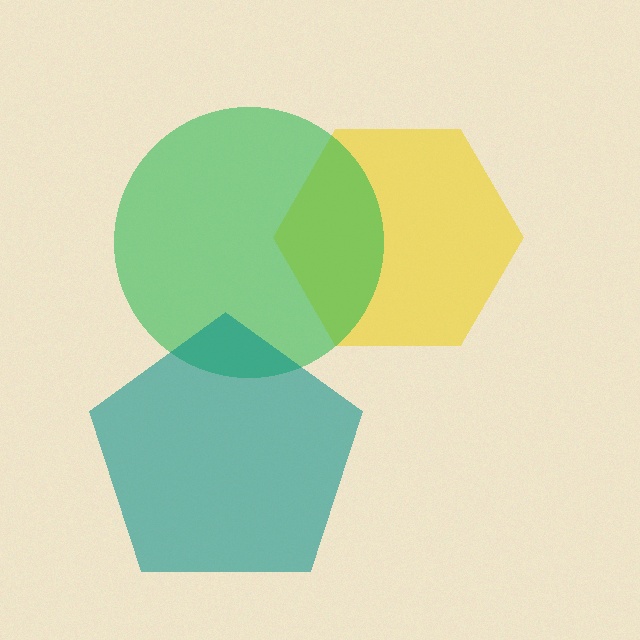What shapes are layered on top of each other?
The layered shapes are: a yellow hexagon, a green circle, a teal pentagon.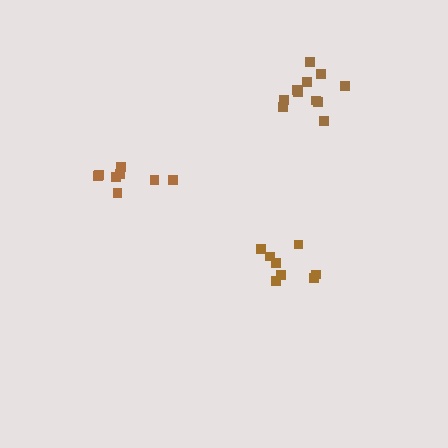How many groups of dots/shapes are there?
There are 3 groups.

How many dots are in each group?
Group 1: 8 dots, Group 2: 8 dots, Group 3: 11 dots (27 total).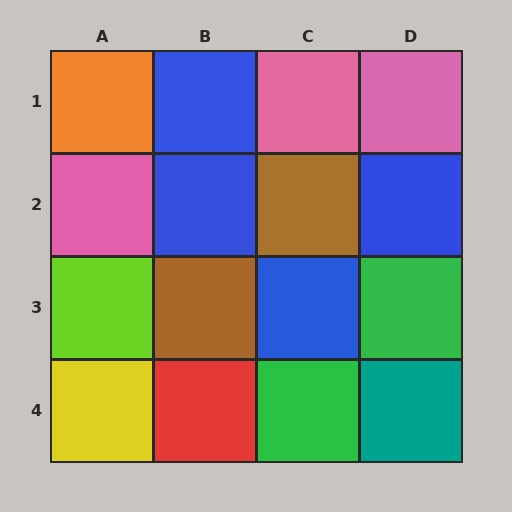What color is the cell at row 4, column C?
Green.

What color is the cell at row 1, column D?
Pink.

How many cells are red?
1 cell is red.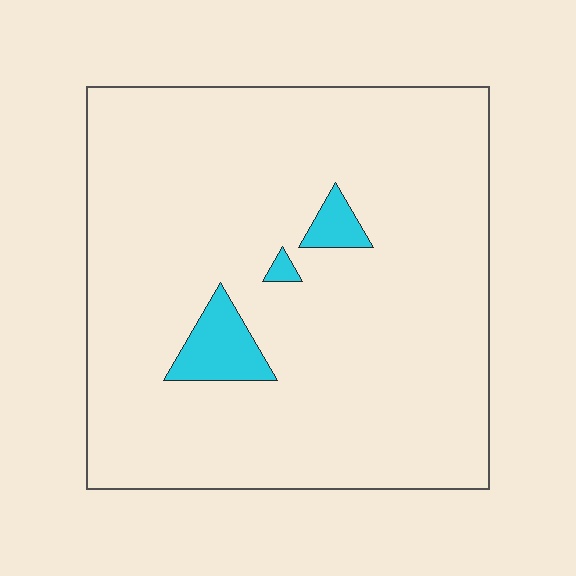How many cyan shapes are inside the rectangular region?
3.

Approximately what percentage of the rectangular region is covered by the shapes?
Approximately 5%.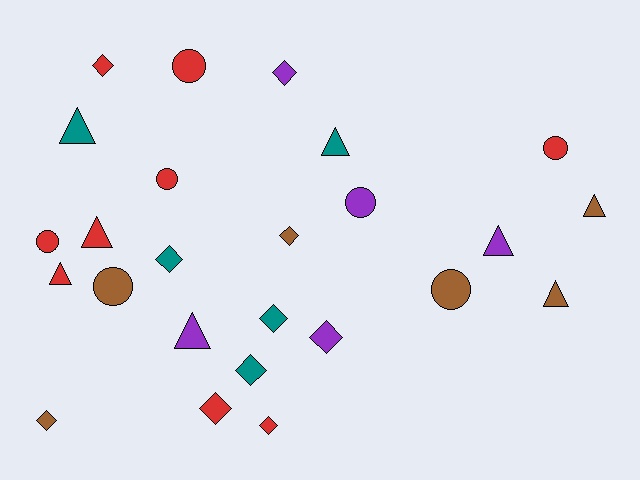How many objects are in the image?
There are 25 objects.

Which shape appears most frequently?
Diamond, with 10 objects.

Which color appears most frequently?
Red, with 9 objects.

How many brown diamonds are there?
There are 2 brown diamonds.